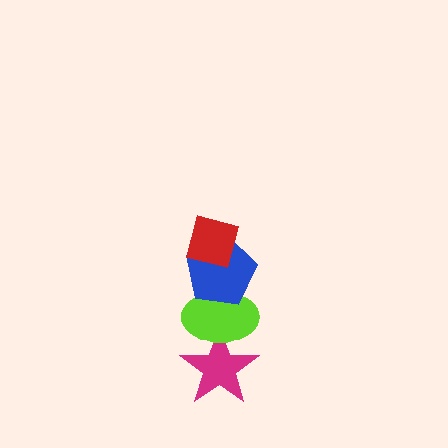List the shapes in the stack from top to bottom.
From top to bottom: the red square, the blue pentagon, the lime ellipse, the magenta star.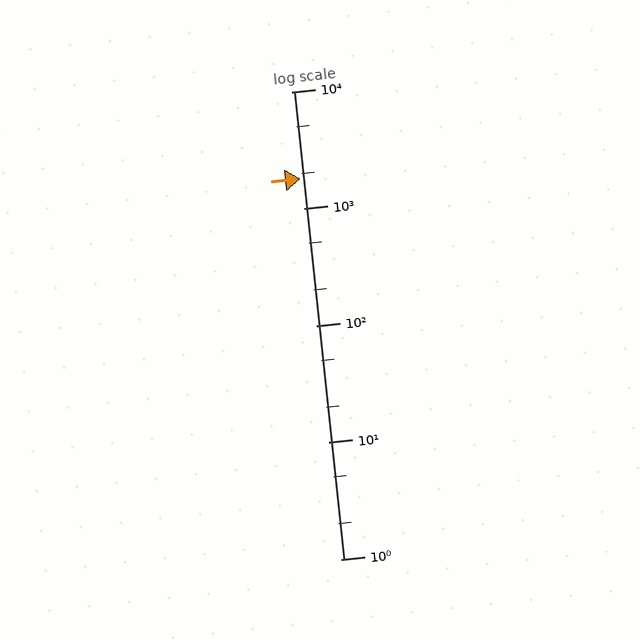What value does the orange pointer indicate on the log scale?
The pointer indicates approximately 1800.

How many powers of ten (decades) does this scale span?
The scale spans 4 decades, from 1 to 10000.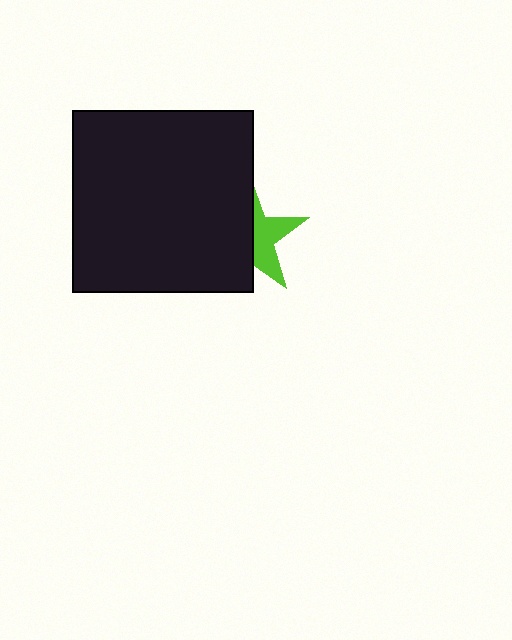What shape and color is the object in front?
The object in front is a black square.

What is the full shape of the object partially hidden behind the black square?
The partially hidden object is a lime star.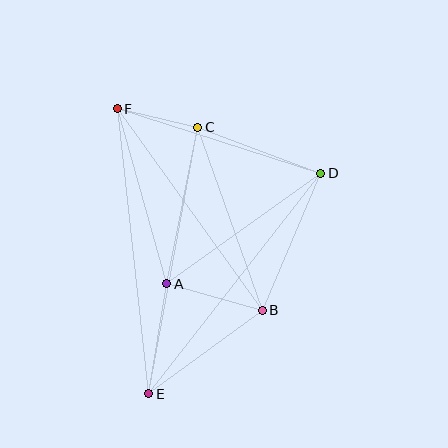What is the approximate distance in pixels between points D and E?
The distance between D and E is approximately 280 pixels.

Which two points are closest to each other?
Points C and F are closest to each other.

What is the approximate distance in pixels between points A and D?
The distance between A and D is approximately 190 pixels.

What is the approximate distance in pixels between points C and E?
The distance between C and E is approximately 271 pixels.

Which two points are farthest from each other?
Points E and F are farthest from each other.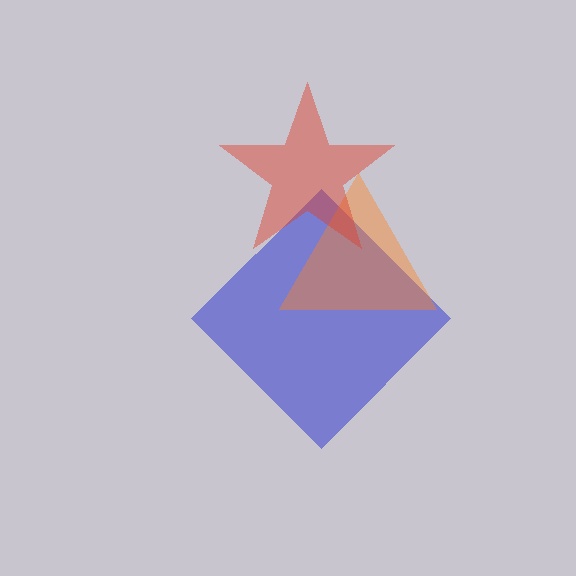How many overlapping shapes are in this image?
There are 3 overlapping shapes in the image.